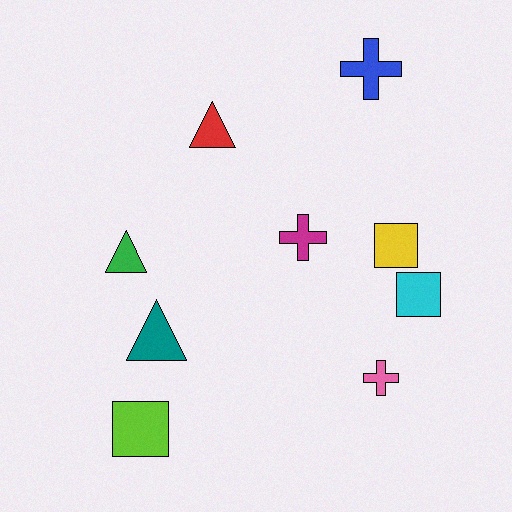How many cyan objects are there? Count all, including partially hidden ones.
There is 1 cyan object.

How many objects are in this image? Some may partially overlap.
There are 9 objects.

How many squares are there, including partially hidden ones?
There are 3 squares.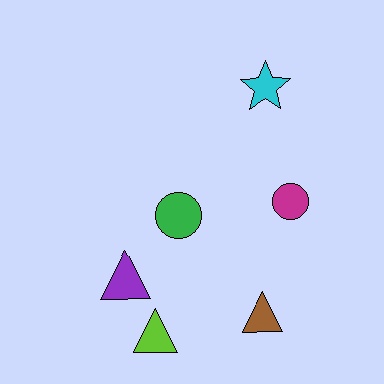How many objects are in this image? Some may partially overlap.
There are 6 objects.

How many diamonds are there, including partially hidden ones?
There are no diamonds.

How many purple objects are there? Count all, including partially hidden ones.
There is 1 purple object.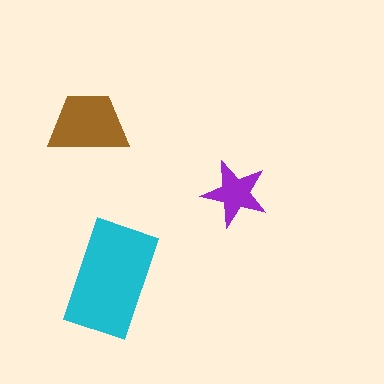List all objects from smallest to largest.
The purple star, the brown trapezoid, the cyan rectangle.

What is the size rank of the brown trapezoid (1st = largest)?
2nd.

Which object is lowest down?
The cyan rectangle is bottommost.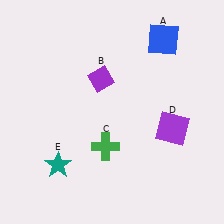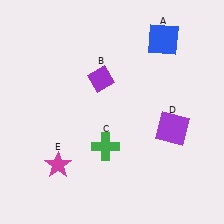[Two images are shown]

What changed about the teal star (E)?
In Image 1, E is teal. In Image 2, it changed to magenta.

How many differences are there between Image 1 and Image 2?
There is 1 difference between the two images.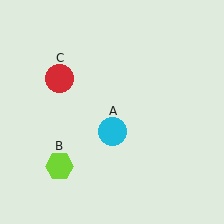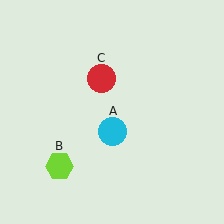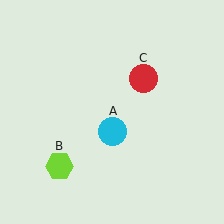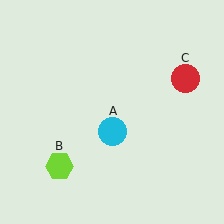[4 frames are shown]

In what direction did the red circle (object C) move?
The red circle (object C) moved right.